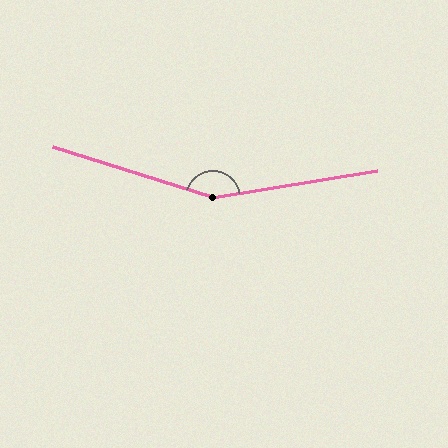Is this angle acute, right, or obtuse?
It is obtuse.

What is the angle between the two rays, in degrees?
Approximately 153 degrees.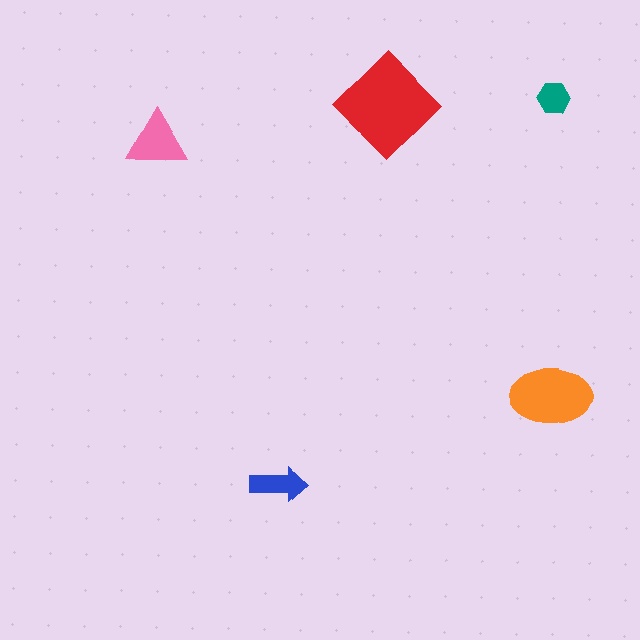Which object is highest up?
The teal hexagon is topmost.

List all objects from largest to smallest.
The red diamond, the orange ellipse, the pink triangle, the blue arrow, the teal hexagon.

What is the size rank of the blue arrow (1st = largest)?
4th.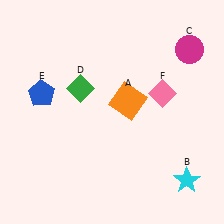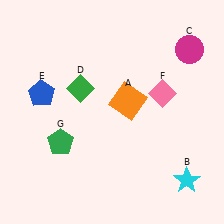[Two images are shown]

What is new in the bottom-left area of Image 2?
A green pentagon (G) was added in the bottom-left area of Image 2.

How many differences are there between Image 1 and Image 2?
There is 1 difference between the two images.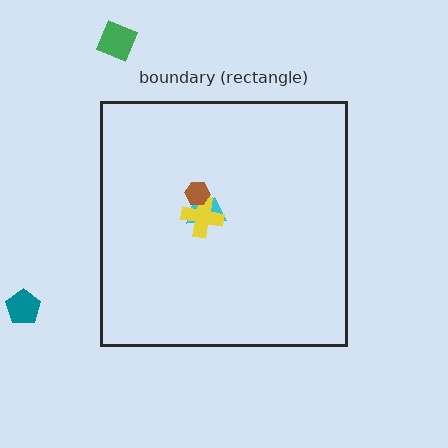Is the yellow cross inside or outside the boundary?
Inside.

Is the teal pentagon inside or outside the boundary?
Outside.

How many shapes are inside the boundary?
3 inside, 2 outside.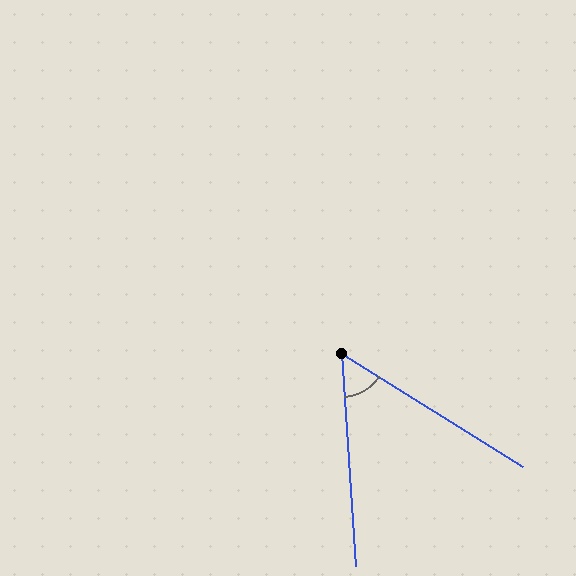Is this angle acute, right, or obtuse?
It is acute.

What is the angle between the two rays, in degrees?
Approximately 54 degrees.